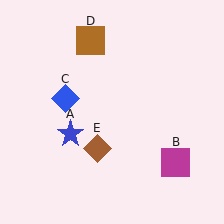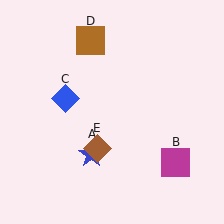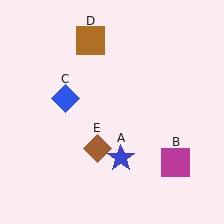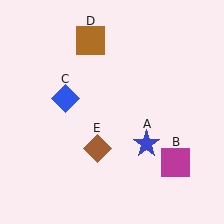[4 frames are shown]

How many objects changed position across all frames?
1 object changed position: blue star (object A).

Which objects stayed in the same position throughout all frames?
Magenta square (object B) and blue diamond (object C) and brown square (object D) and brown diamond (object E) remained stationary.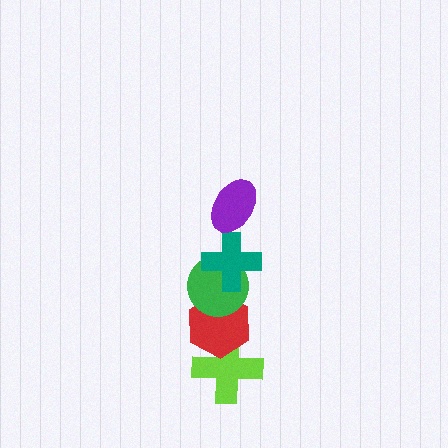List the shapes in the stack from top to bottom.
From top to bottom: the purple ellipse, the teal cross, the green circle, the red hexagon, the lime cross.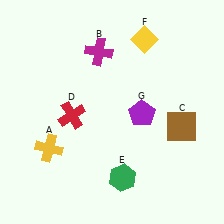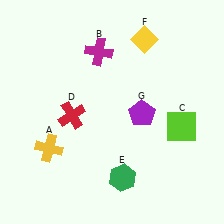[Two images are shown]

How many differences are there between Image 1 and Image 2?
There is 1 difference between the two images.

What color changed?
The square (C) changed from brown in Image 1 to lime in Image 2.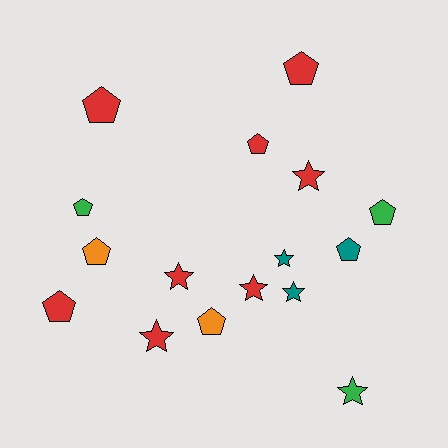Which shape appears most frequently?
Pentagon, with 9 objects.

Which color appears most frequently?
Red, with 8 objects.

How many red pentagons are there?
There are 4 red pentagons.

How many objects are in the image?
There are 16 objects.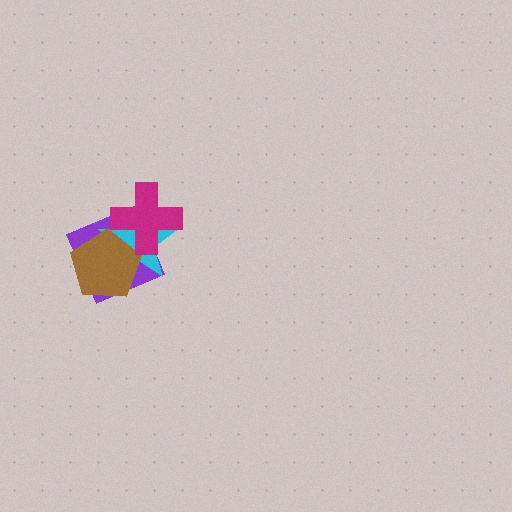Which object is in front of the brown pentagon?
The magenta cross is in front of the brown pentagon.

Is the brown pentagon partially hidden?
Yes, it is partially covered by another shape.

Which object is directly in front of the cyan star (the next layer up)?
The brown pentagon is directly in front of the cyan star.